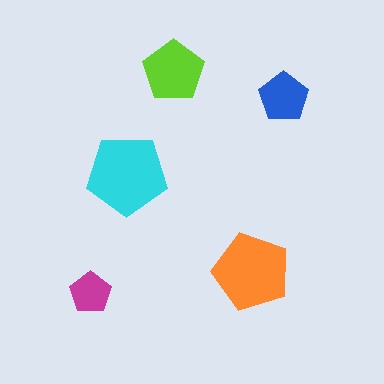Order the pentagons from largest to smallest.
the cyan one, the orange one, the lime one, the blue one, the magenta one.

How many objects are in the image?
There are 5 objects in the image.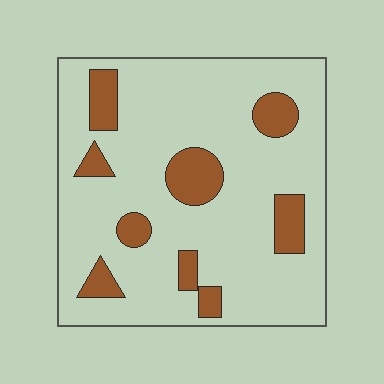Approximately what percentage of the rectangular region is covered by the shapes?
Approximately 15%.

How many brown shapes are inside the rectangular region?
9.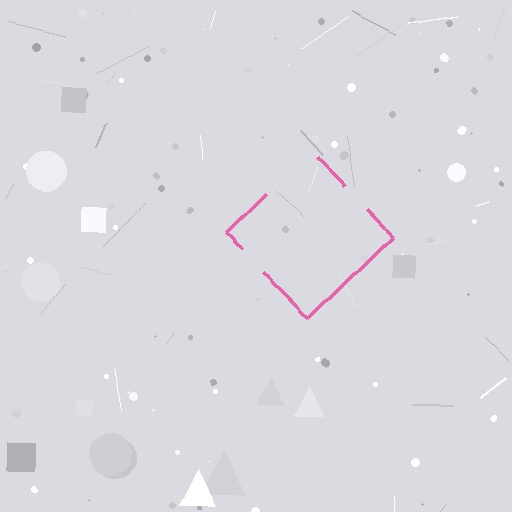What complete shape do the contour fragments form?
The contour fragments form a diamond.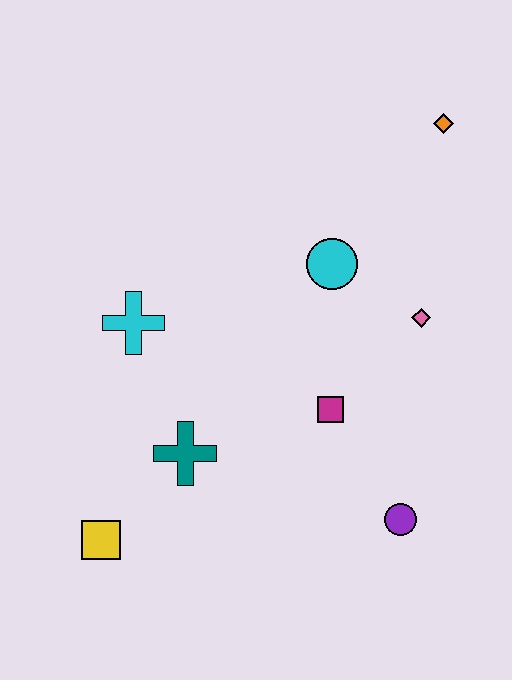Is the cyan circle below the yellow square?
No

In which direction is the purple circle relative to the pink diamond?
The purple circle is below the pink diamond.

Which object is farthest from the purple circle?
The orange diamond is farthest from the purple circle.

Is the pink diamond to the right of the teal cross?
Yes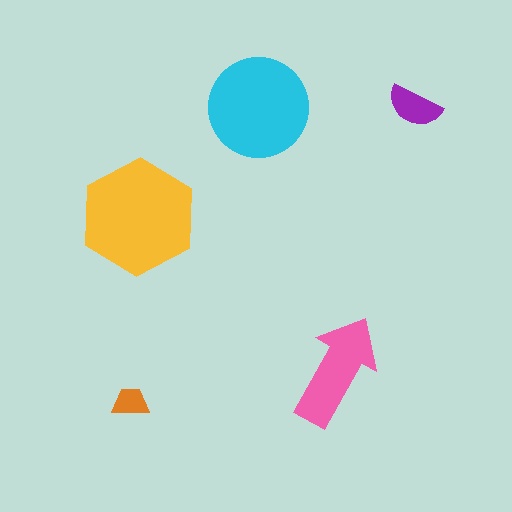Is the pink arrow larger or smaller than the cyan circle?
Smaller.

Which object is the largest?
The yellow hexagon.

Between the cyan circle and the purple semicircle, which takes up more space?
The cyan circle.